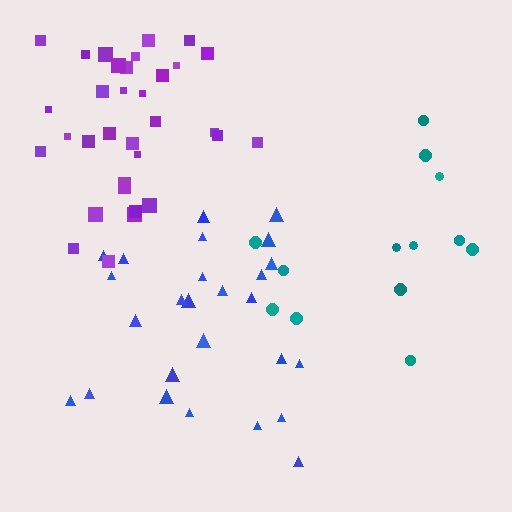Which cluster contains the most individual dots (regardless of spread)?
Purple (33).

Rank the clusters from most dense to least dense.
purple, blue, teal.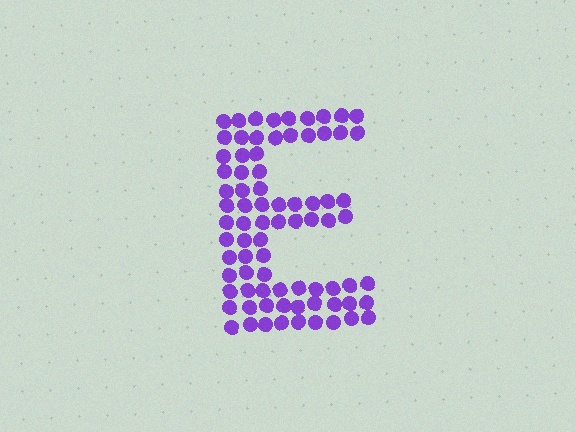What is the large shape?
The large shape is the letter E.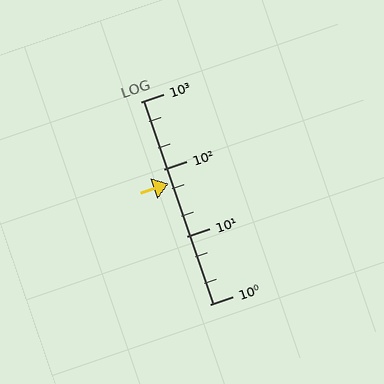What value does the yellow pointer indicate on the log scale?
The pointer indicates approximately 62.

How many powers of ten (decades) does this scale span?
The scale spans 3 decades, from 1 to 1000.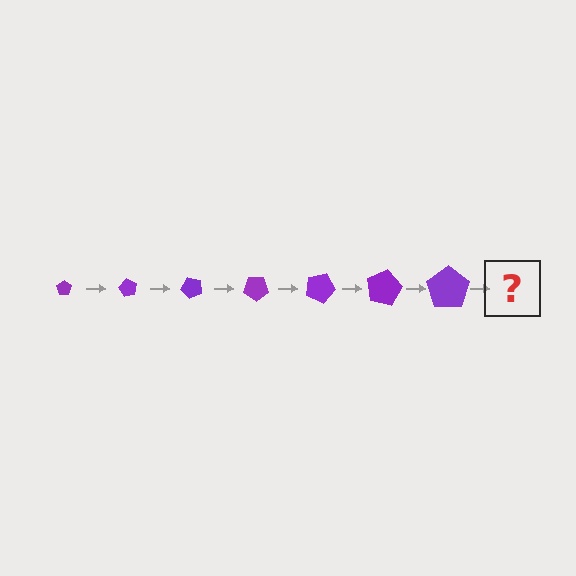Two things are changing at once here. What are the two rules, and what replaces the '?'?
The two rules are that the pentagon grows larger each step and it rotates 60 degrees each step. The '?' should be a pentagon, larger than the previous one and rotated 420 degrees from the start.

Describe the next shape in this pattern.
It should be a pentagon, larger than the previous one and rotated 420 degrees from the start.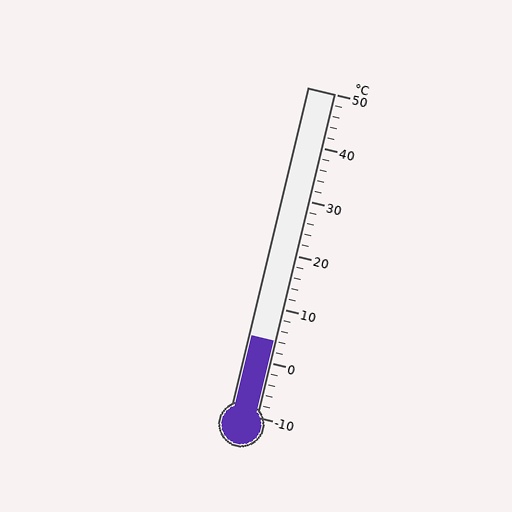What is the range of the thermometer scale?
The thermometer scale ranges from -10°C to 50°C.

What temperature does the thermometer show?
The thermometer shows approximately 4°C.